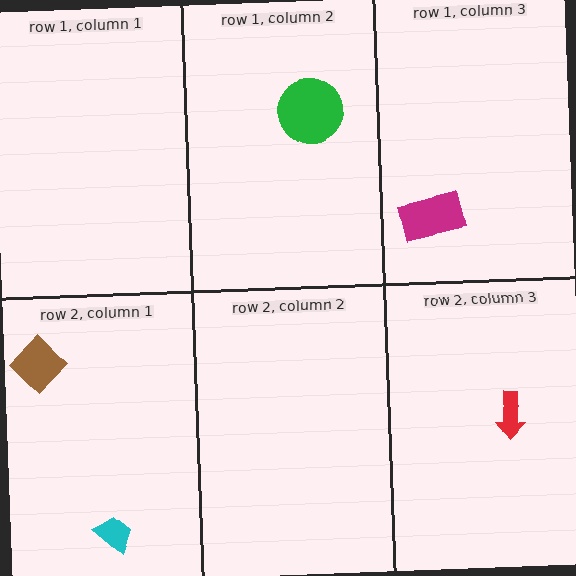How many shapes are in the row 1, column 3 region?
1.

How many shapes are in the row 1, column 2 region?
1.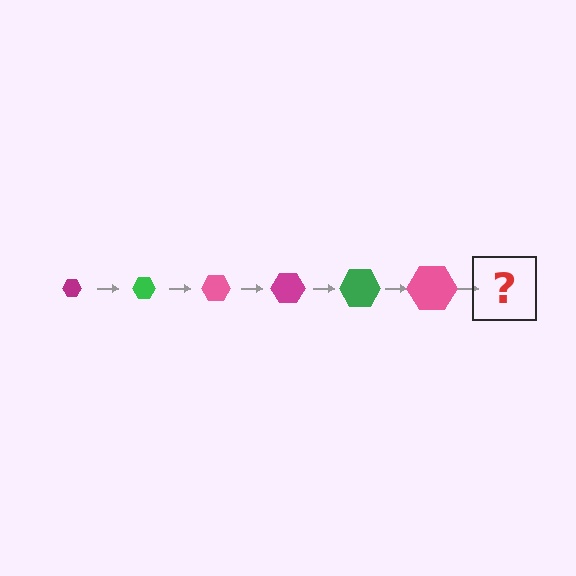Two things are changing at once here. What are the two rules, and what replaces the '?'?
The two rules are that the hexagon grows larger each step and the color cycles through magenta, green, and pink. The '?' should be a magenta hexagon, larger than the previous one.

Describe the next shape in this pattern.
It should be a magenta hexagon, larger than the previous one.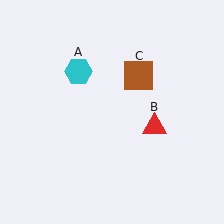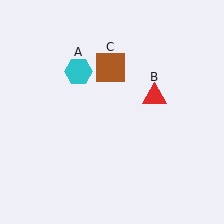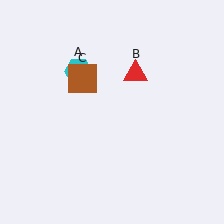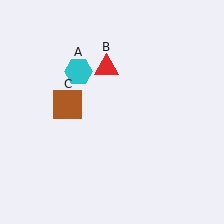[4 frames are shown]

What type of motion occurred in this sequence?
The red triangle (object B), brown square (object C) rotated counterclockwise around the center of the scene.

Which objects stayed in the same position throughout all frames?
Cyan hexagon (object A) remained stationary.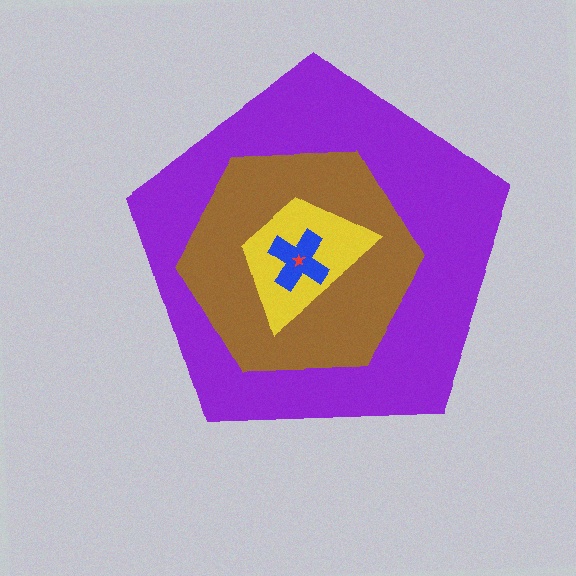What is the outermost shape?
The purple pentagon.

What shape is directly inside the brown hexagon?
The yellow trapezoid.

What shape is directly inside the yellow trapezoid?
The blue cross.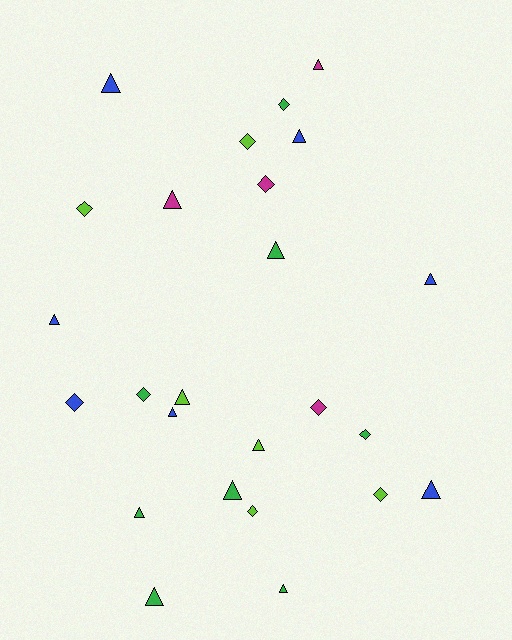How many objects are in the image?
There are 25 objects.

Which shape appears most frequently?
Triangle, with 15 objects.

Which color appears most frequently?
Green, with 8 objects.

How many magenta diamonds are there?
There are 2 magenta diamonds.